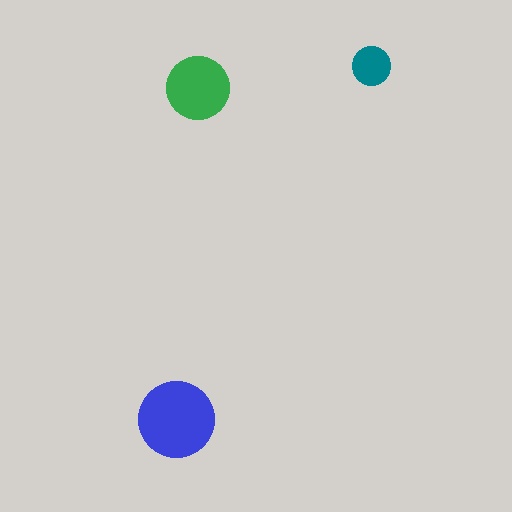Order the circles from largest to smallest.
the blue one, the green one, the teal one.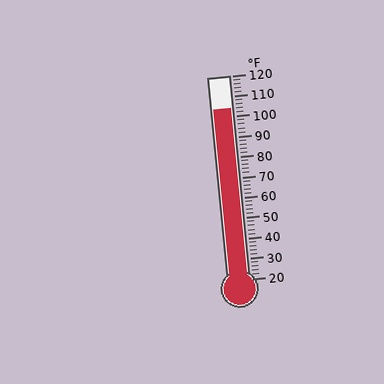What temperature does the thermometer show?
The thermometer shows approximately 104°F.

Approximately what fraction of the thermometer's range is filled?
The thermometer is filled to approximately 85% of its range.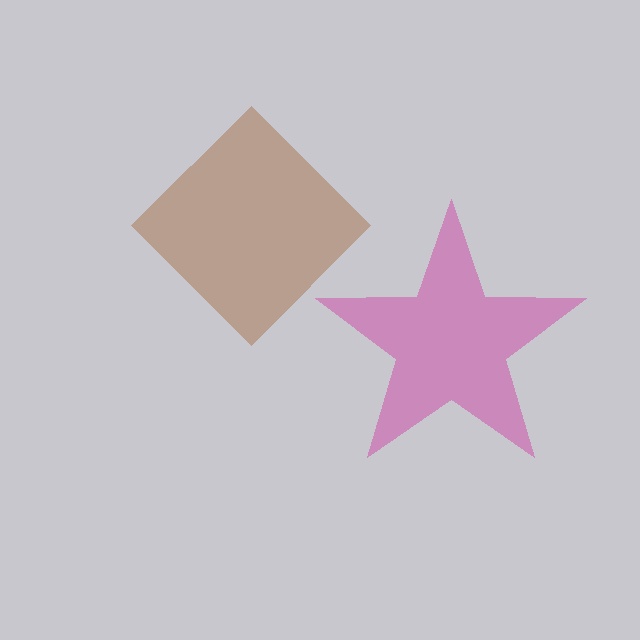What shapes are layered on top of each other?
The layered shapes are: a brown diamond, a magenta star.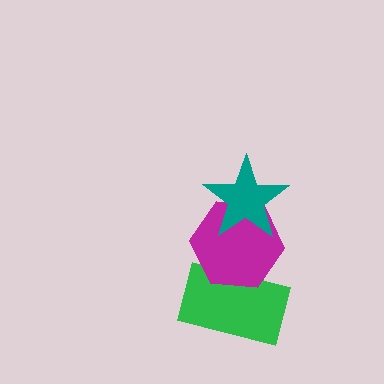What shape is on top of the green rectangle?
The magenta hexagon is on top of the green rectangle.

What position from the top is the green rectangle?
The green rectangle is 3rd from the top.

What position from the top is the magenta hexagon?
The magenta hexagon is 2nd from the top.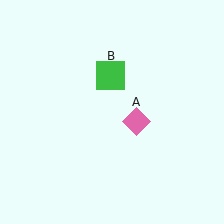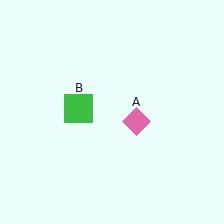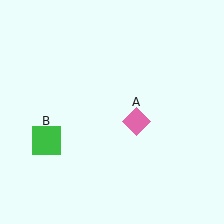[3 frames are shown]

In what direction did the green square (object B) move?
The green square (object B) moved down and to the left.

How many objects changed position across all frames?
1 object changed position: green square (object B).